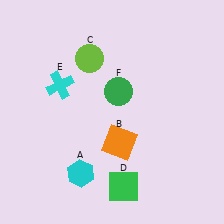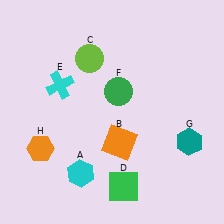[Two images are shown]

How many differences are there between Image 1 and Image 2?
There are 2 differences between the two images.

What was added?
A teal hexagon (G), an orange hexagon (H) were added in Image 2.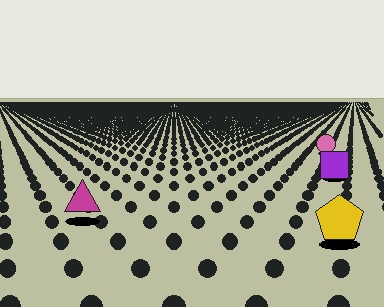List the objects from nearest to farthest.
From nearest to farthest: the yellow pentagon, the magenta triangle, the purple square, the pink circle.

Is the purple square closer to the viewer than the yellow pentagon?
No. The yellow pentagon is closer — you can tell from the texture gradient: the ground texture is coarser near it.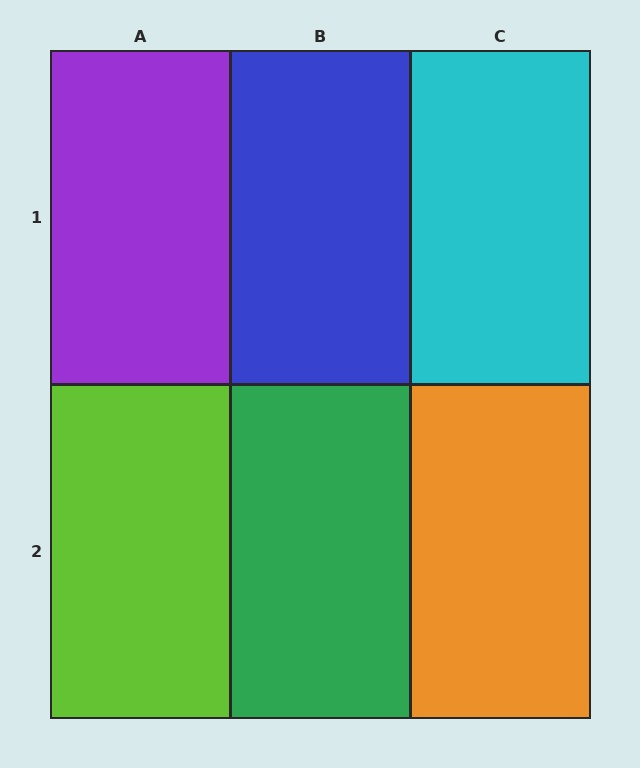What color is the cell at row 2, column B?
Green.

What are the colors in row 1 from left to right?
Purple, blue, cyan.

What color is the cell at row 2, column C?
Orange.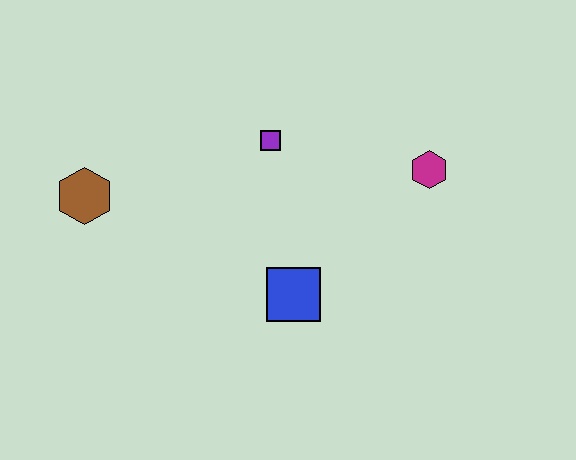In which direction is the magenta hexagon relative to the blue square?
The magenta hexagon is to the right of the blue square.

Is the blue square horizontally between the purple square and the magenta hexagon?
Yes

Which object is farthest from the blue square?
The brown hexagon is farthest from the blue square.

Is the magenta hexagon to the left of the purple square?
No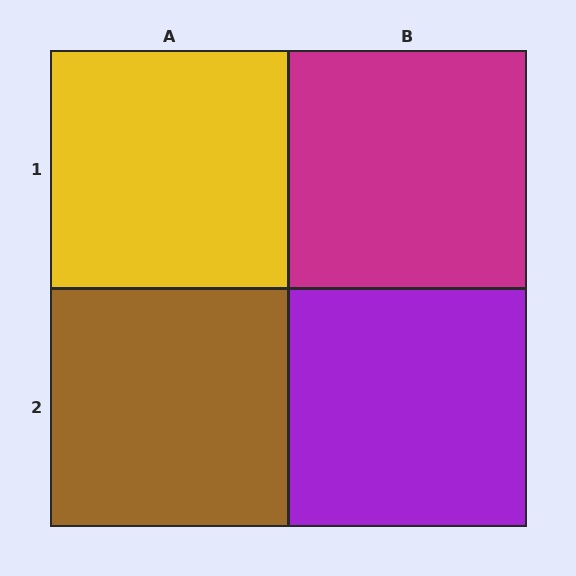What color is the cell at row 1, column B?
Magenta.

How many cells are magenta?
1 cell is magenta.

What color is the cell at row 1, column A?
Yellow.